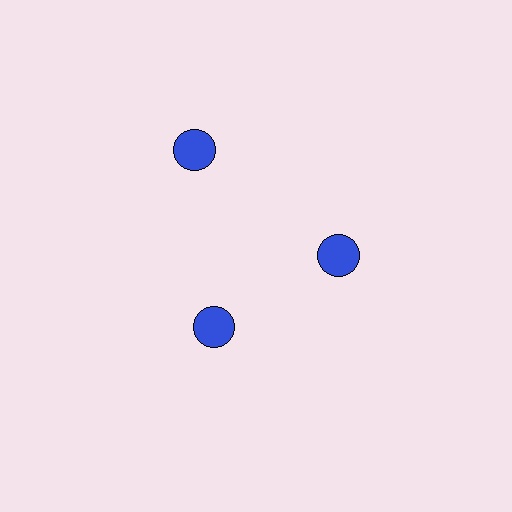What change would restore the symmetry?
The symmetry would be restored by moving it inward, back onto the ring so that all 3 circles sit at equal angles and equal distance from the center.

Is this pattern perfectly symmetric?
No. The 3 blue circles are arranged in a ring, but one element near the 11 o'clock position is pushed outward from the center, breaking the 3-fold rotational symmetry.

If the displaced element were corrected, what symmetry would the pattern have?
It would have 3-fold rotational symmetry — the pattern would map onto itself every 120 degrees.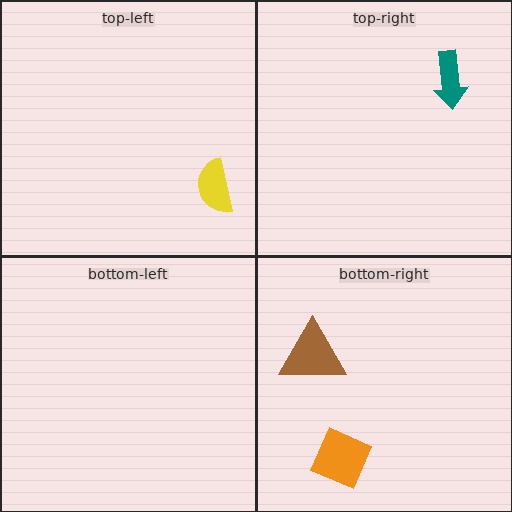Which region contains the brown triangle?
The bottom-right region.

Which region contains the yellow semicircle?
The top-left region.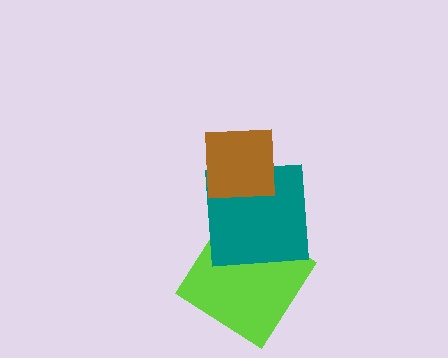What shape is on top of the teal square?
The brown square is on top of the teal square.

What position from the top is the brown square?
The brown square is 1st from the top.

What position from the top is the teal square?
The teal square is 2nd from the top.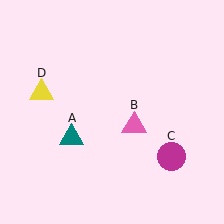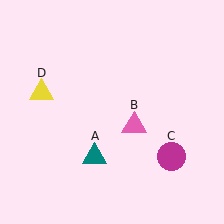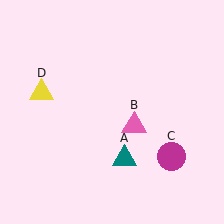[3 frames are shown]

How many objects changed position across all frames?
1 object changed position: teal triangle (object A).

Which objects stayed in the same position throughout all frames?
Pink triangle (object B) and magenta circle (object C) and yellow triangle (object D) remained stationary.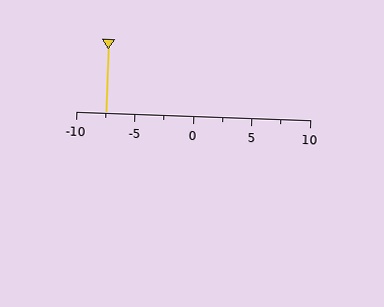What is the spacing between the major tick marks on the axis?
The major ticks are spaced 5 apart.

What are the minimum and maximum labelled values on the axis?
The axis runs from -10 to 10.